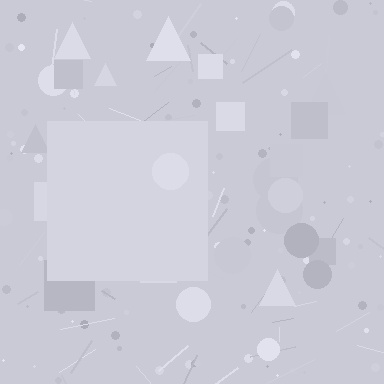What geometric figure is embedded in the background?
A square is embedded in the background.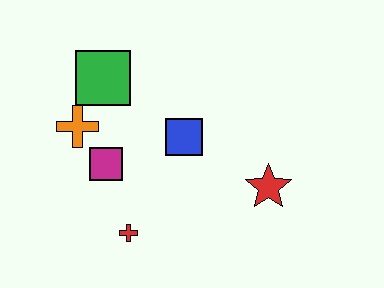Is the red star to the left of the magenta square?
No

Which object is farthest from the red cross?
The green square is farthest from the red cross.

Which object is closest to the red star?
The blue square is closest to the red star.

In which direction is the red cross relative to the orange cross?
The red cross is below the orange cross.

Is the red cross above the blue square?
No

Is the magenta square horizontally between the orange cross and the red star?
Yes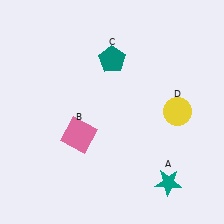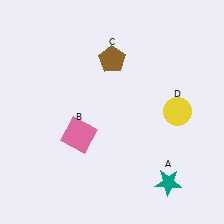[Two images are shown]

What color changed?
The pentagon (C) changed from teal in Image 1 to brown in Image 2.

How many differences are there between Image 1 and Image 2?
There is 1 difference between the two images.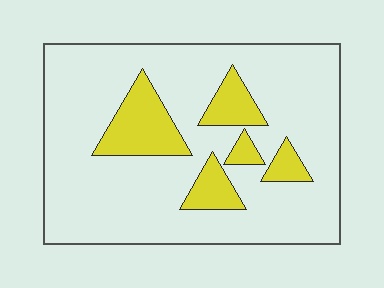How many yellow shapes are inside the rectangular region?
5.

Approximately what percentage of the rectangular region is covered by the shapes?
Approximately 20%.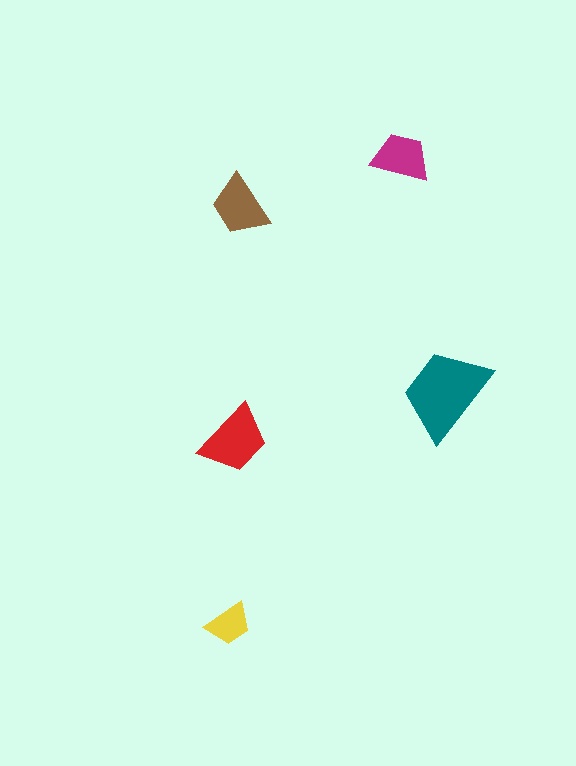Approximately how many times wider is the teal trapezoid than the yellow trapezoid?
About 2 times wider.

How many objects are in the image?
There are 5 objects in the image.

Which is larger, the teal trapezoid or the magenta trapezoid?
The teal one.